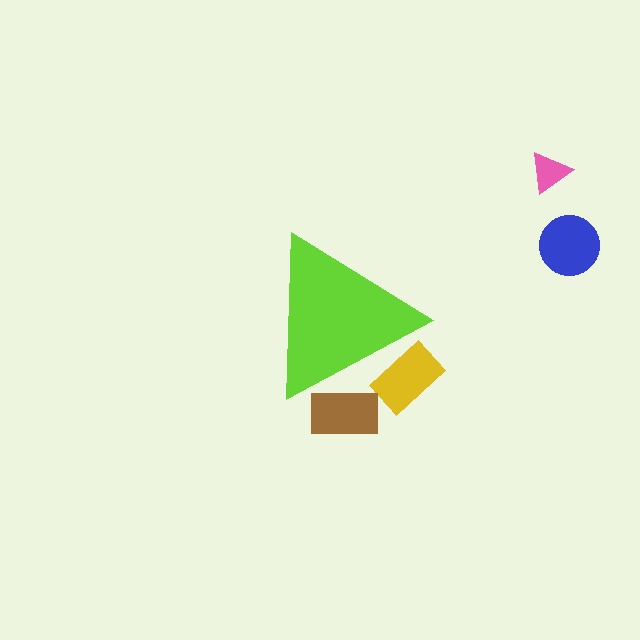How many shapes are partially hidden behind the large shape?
2 shapes are partially hidden.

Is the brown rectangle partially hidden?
Yes, the brown rectangle is partially hidden behind the lime triangle.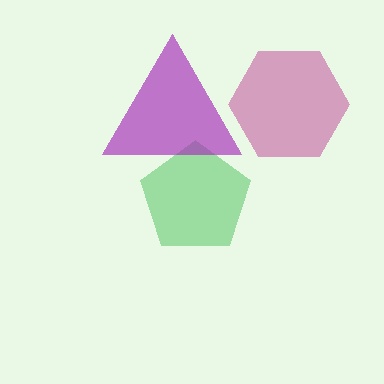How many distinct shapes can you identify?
There are 3 distinct shapes: a green pentagon, a magenta hexagon, a purple triangle.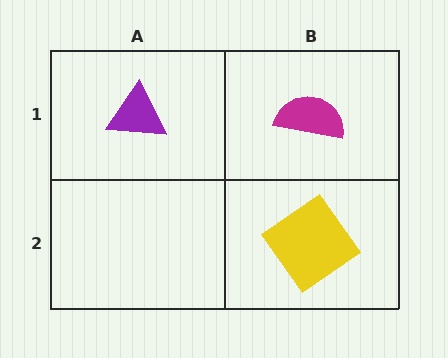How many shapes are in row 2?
1 shape.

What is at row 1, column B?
A magenta semicircle.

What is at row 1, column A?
A purple triangle.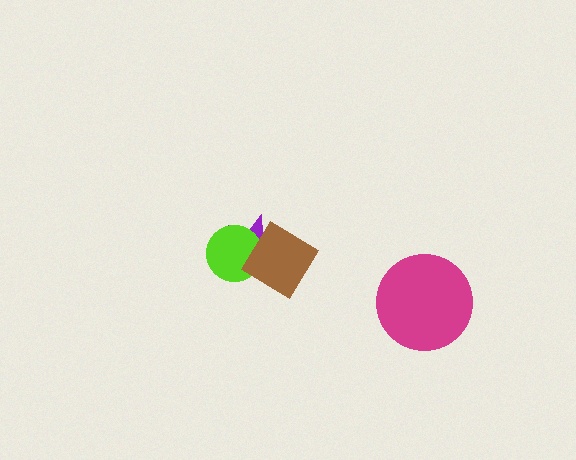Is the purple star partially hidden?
Yes, it is partially covered by another shape.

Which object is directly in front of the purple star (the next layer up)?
The lime circle is directly in front of the purple star.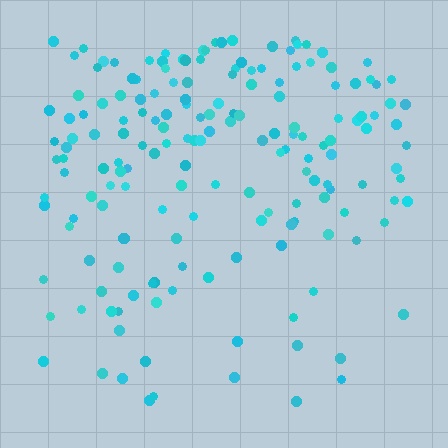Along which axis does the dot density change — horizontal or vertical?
Vertical.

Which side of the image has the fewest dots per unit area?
The bottom.